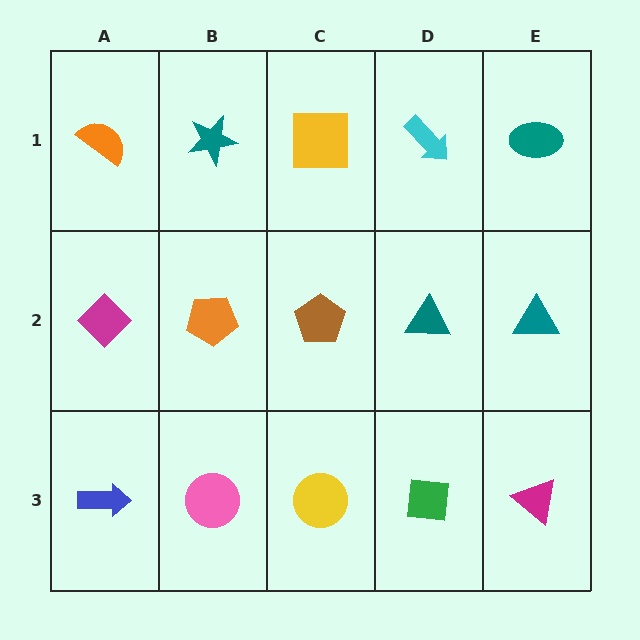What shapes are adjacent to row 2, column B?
A teal star (row 1, column B), a pink circle (row 3, column B), a magenta diamond (row 2, column A), a brown pentagon (row 2, column C).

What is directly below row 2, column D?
A green square.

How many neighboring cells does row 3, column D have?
3.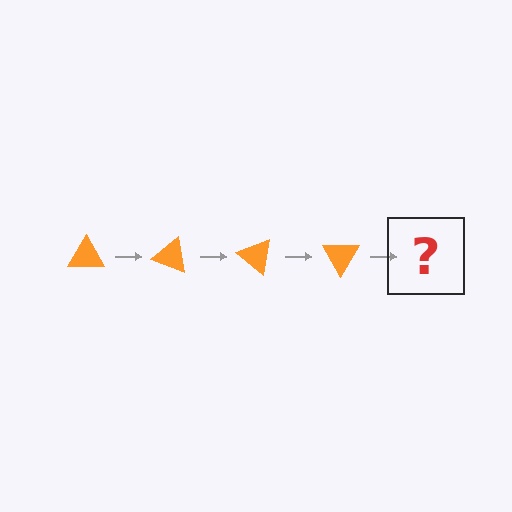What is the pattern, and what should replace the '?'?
The pattern is that the triangle rotates 20 degrees each step. The '?' should be an orange triangle rotated 80 degrees.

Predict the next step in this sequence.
The next step is an orange triangle rotated 80 degrees.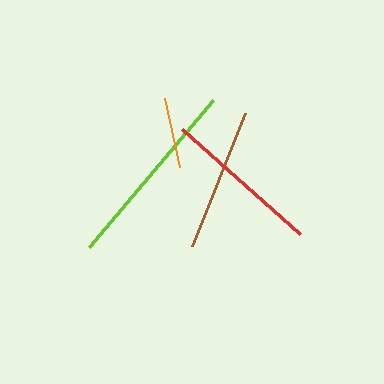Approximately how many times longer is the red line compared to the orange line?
The red line is approximately 2.2 times the length of the orange line.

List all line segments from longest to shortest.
From longest to shortest: lime, red, brown, orange.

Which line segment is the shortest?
The orange line is the shortest at approximately 71 pixels.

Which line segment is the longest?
The lime line is the longest at approximately 192 pixels.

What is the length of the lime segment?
The lime segment is approximately 192 pixels long.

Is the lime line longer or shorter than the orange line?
The lime line is longer than the orange line.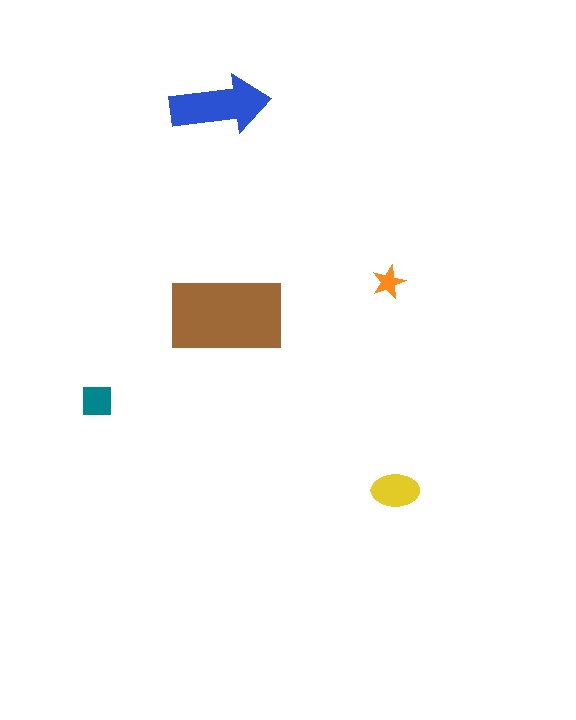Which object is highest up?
The blue arrow is topmost.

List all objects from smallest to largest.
The orange star, the teal square, the yellow ellipse, the blue arrow, the brown rectangle.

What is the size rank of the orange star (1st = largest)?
5th.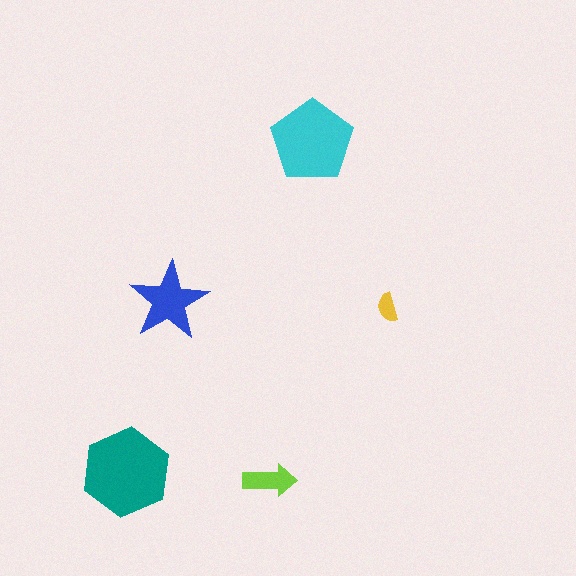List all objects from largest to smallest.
The teal hexagon, the cyan pentagon, the blue star, the lime arrow, the yellow semicircle.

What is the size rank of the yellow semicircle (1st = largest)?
5th.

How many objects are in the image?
There are 5 objects in the image.